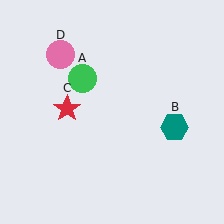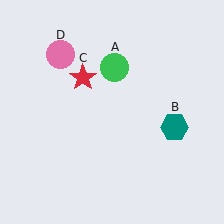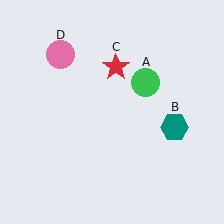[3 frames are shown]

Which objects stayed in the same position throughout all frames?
Teal hexagon (object B) and pink circle (object D) remained stationary.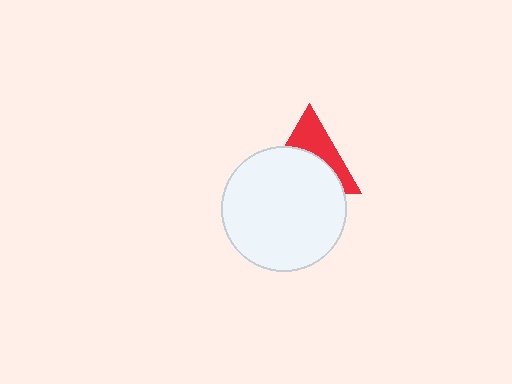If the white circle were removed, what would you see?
You would see the complete red triangle.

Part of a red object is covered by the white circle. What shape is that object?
It is a triangle.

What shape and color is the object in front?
The object in front is a white circle.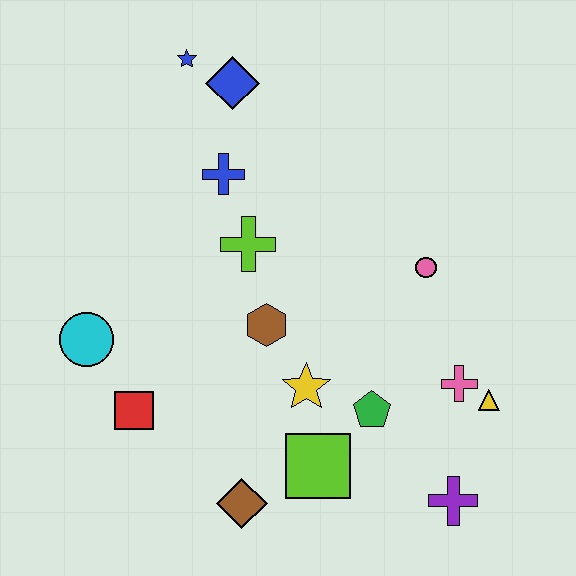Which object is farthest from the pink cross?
The blue star is farthest from the pink cross.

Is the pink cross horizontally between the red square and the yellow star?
No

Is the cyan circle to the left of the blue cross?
Yes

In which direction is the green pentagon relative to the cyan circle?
The green pentagon is to the right of the cyan circle.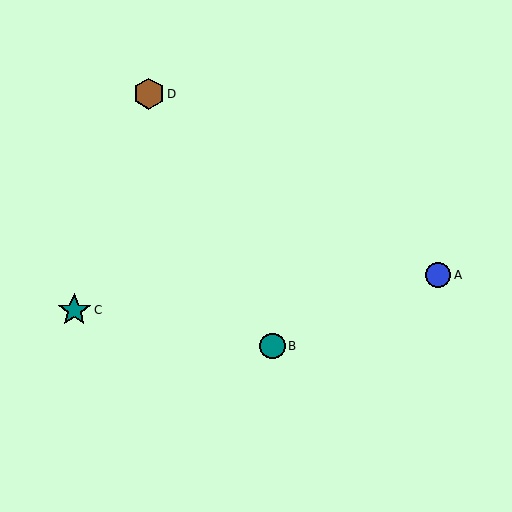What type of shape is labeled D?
Shape D is a brown hexagon.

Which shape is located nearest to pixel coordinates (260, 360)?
The teal circle (labeled B) at (272, 346) is nearest to that location.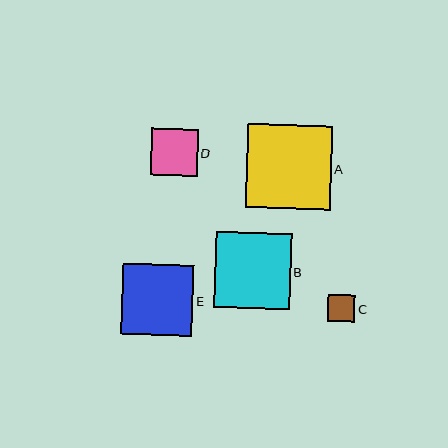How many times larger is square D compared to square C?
Square D is approximately 1.7 times the size of square C.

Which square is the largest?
Square A is the largest with a size of approximately 84 pixels.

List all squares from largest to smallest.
From largest to smallest: A, B, E, D, C.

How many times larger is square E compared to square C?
Square E is approximately 2.7 times the size of square C.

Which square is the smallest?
Square C is the smallest with a size of approximately 27 pixels.